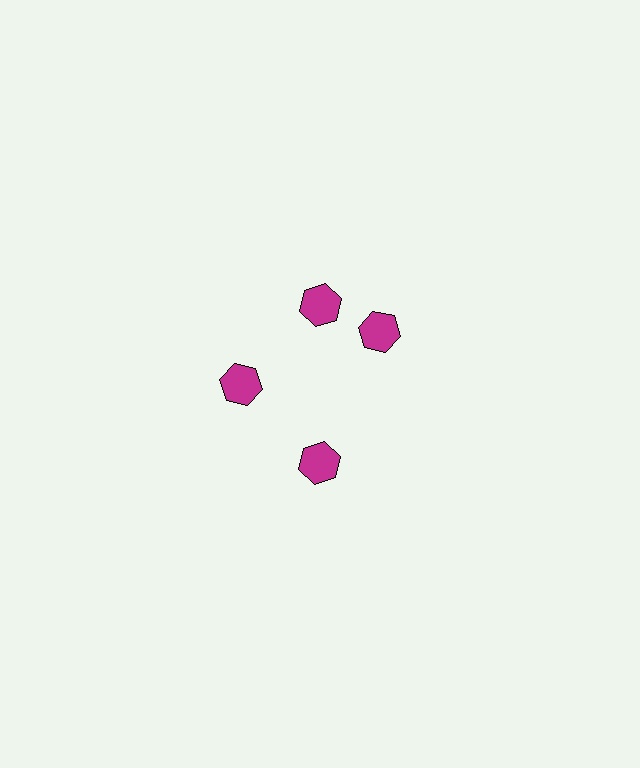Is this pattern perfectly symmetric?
No. The 4 magenta hexagons are arranged in a ring, but one element near the 3 o'clock position is rotated out of alignment along the ring, breaking the 4-fold rotational symmetry.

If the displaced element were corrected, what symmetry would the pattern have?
It would have 4-fold rotational symmetry — the pattern would map onto itself every 90 degrees.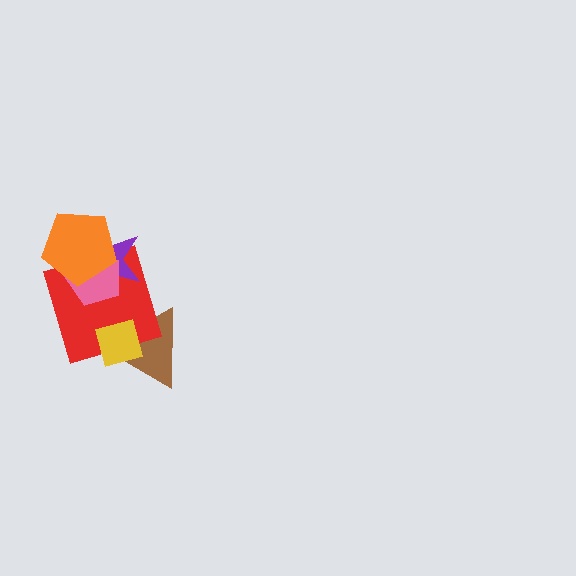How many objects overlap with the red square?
5 objects overlap with the red square.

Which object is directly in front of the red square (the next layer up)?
The yellow diamond is directly in front of the red square.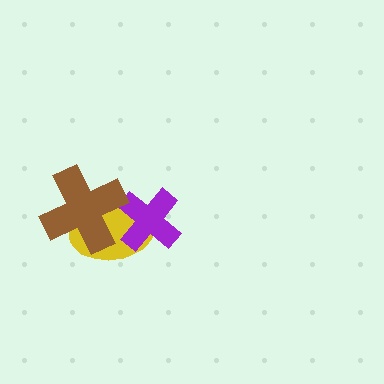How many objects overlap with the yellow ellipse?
2 objects overlap with the yellow ellipse.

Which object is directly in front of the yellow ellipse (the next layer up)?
The purple cross is directly in front of the yellow ellipse.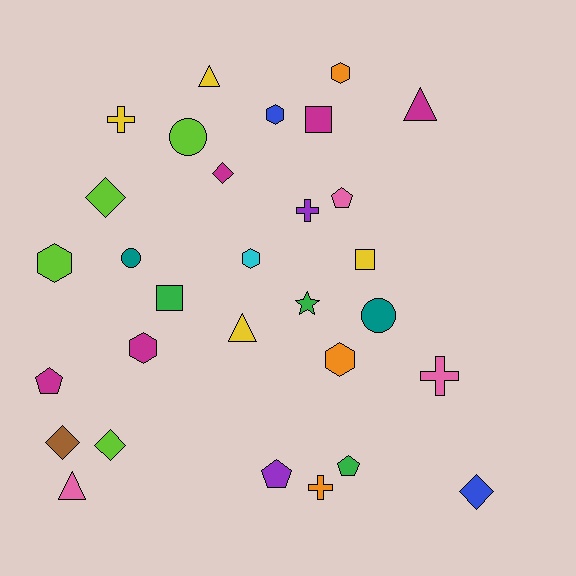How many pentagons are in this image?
There are 4 pentagons.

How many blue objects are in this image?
There are 2 blue objects.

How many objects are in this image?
There are 30 objects.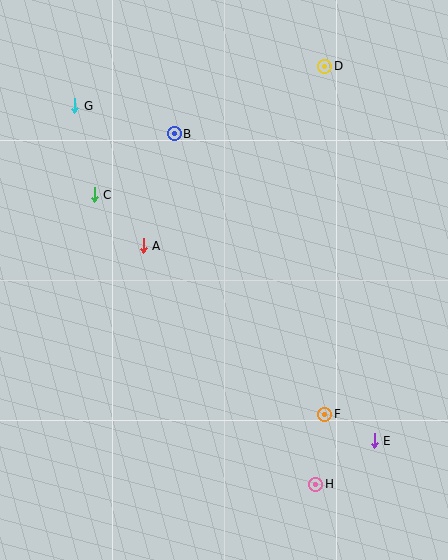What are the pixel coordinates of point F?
Point F is at (325, 414).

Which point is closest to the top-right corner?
Point D is closest to the top-right corner.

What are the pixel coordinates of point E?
Point E is at (374, 441).